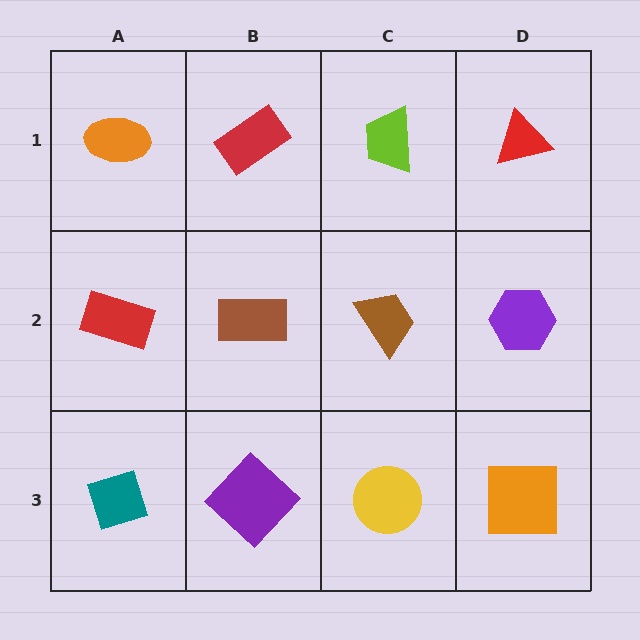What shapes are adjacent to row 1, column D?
A purple hexagon (row 2, column D), a lime trapezoid (row 1, column C).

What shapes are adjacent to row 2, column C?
A lime trapezoid (row 1, column C), a yellow circle (row 3, column C), a brown rectangle (row 2, column B), a purple hexagon (row 2, column D).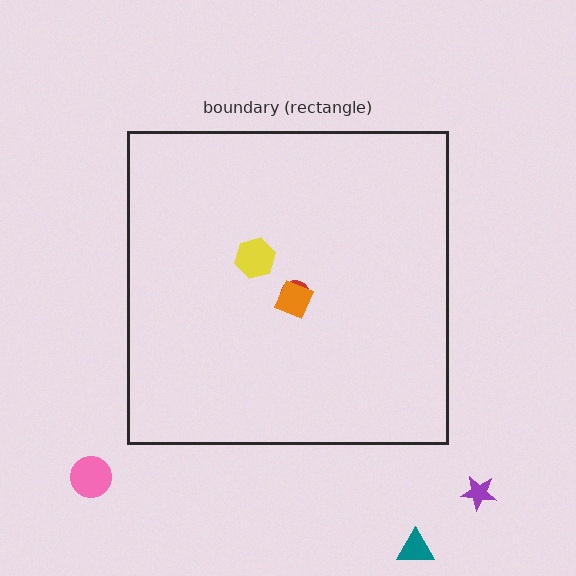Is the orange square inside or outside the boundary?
Inside.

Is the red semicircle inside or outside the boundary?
Inside.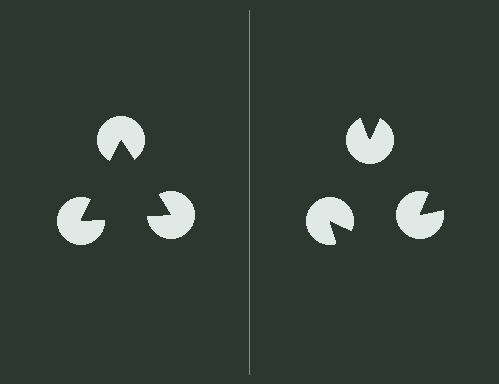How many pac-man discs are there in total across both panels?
6 — 3 on each side.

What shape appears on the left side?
An illusory triangle.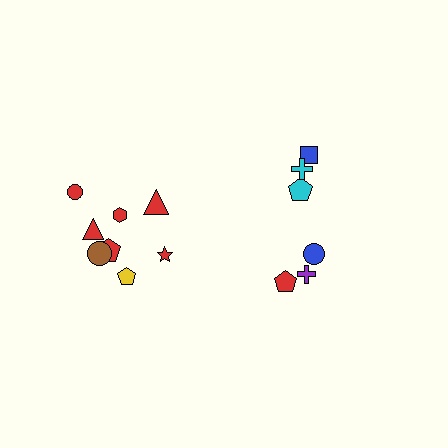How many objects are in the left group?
There are 8 objects.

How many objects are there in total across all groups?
There are 14 objects.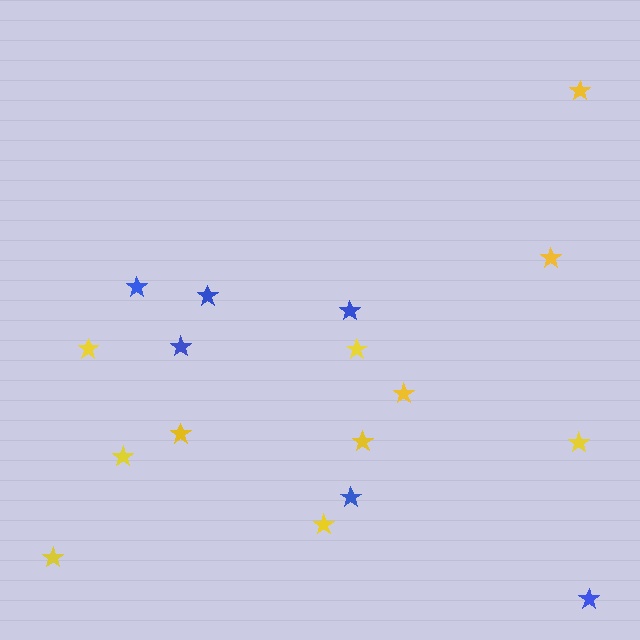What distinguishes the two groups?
There are 2 groups: one group of blue stars (6) and one group of yellow stars (11).